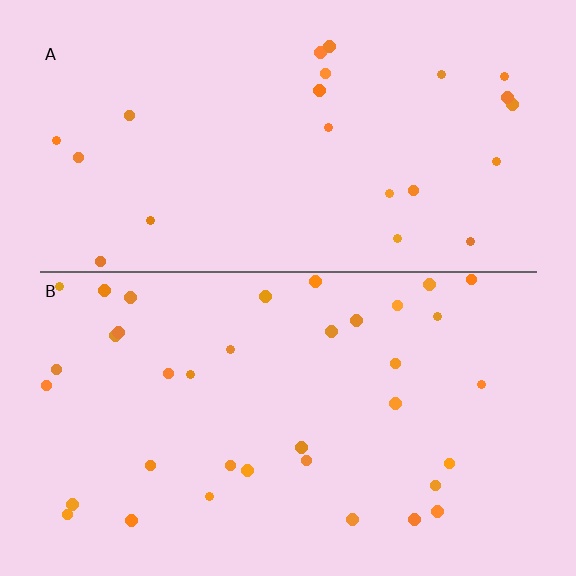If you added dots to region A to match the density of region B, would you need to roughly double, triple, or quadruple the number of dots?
Approximately double.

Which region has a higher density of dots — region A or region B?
B (the bottom).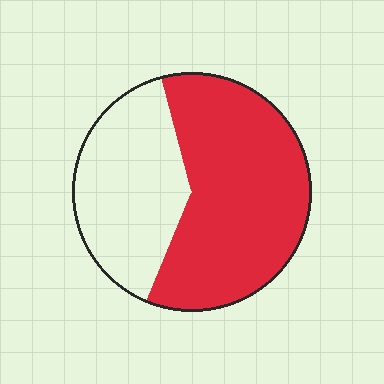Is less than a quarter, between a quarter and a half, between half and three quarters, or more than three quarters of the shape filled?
Between half and three quarters.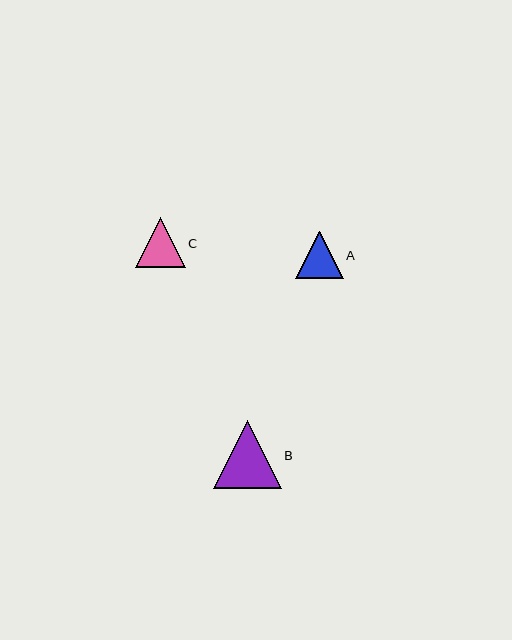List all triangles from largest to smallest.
From largest to smallest: B, C, A.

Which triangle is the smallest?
Triangle A is the smallest with a size of approximately 48 pixels.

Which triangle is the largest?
Triangle B is the largest with a size of approximately 68 pixels.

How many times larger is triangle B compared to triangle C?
Triangle B is approximately 1.4 times the size of triangle C.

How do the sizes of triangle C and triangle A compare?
Triangle C and triangle A are approximately the same size.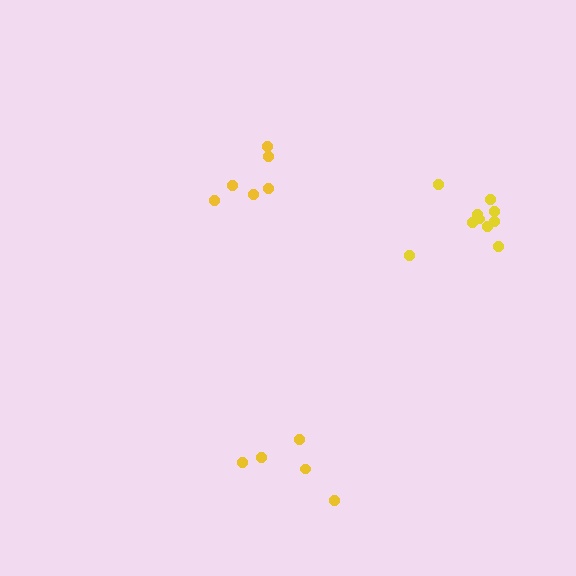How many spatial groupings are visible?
There are 3 spatial groupings.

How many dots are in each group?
Group 1: 5 dots, Group 2: 6 dots, Group 3: 10 dots (21 total).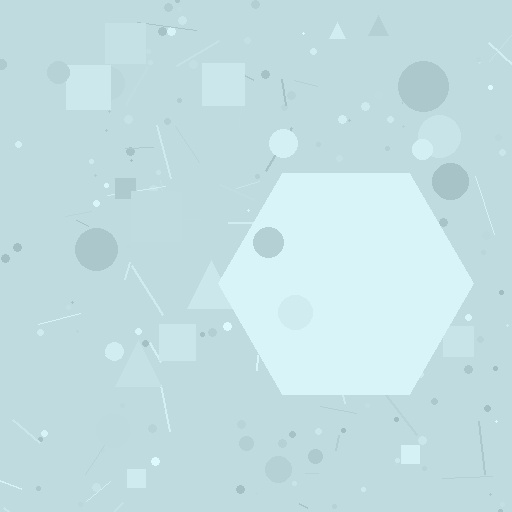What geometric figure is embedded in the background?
A hexagon is embedded in the background.